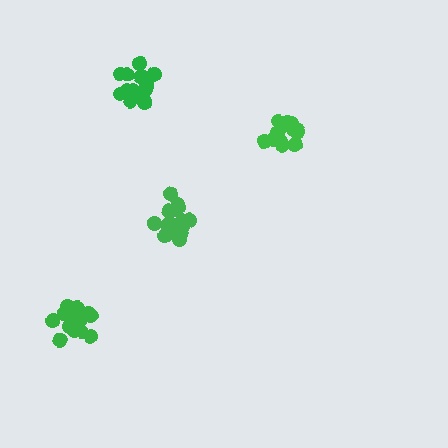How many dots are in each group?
Group 1: 16 dots, Group 2: 13 dots, Group 3: 16 dots, Group 4: 15 dots (60 total).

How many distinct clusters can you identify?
There are 4 distinct clusters.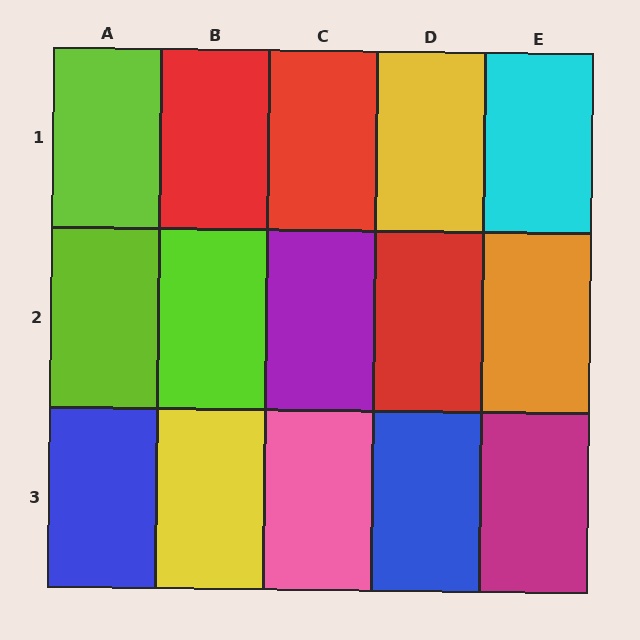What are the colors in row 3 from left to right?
Blue, yellow, pink, blue, magenta.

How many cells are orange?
1 cell is orange.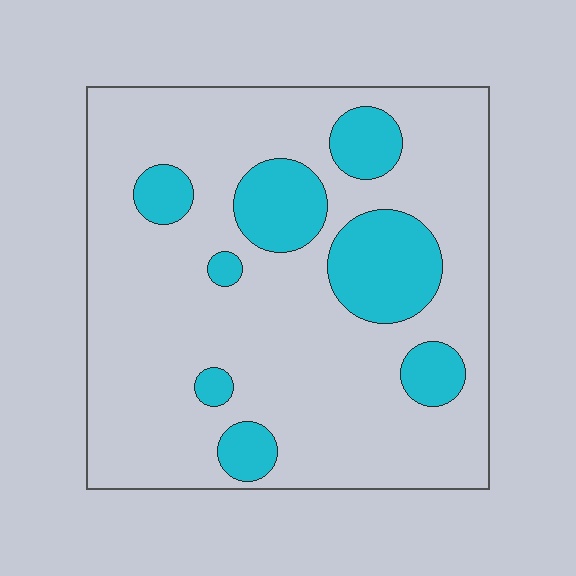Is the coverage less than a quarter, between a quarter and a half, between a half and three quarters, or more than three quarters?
Less than a quarter.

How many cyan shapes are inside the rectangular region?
8.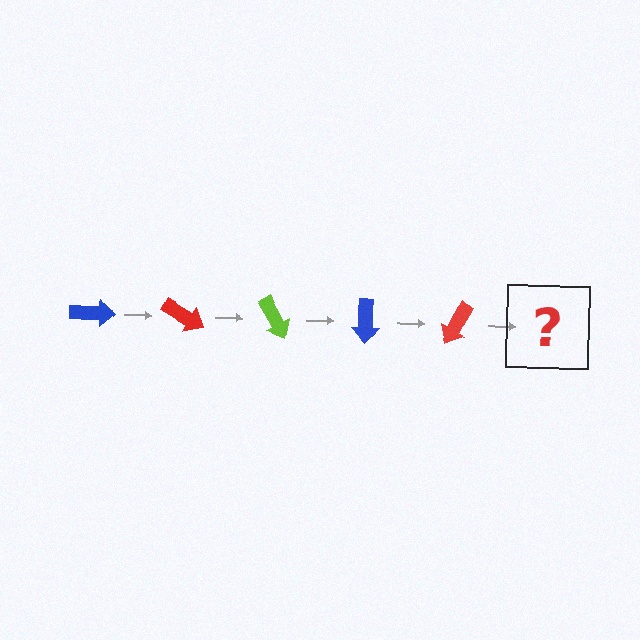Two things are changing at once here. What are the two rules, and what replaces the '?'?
The two rules are that it rotates 30 degrees each step and the color cycles through blue, red, and lime. The '?' should be a lime arrow, rotated 150 degrees from the start.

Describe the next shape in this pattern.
It should be a lime arrow, rotated 150 degrees from the start.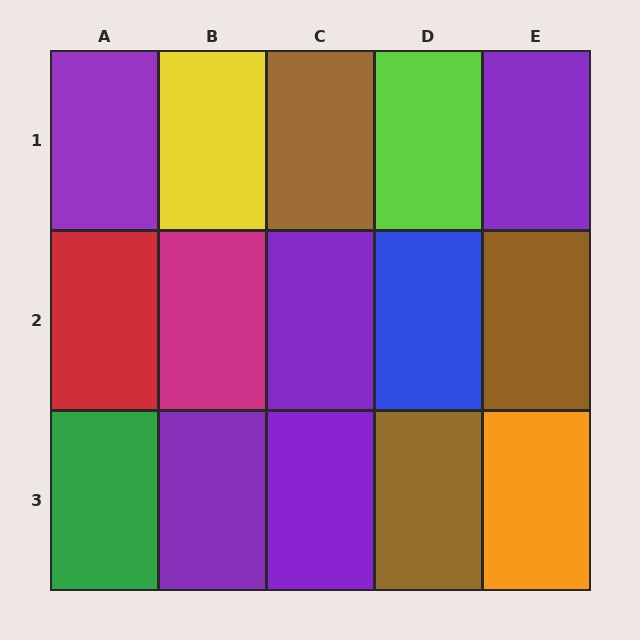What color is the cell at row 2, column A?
Red.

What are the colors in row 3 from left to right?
Green, purple, purple, brown, orange.